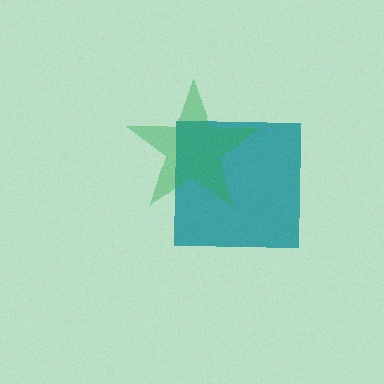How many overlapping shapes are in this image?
There are 2 overlapping shapes in the image.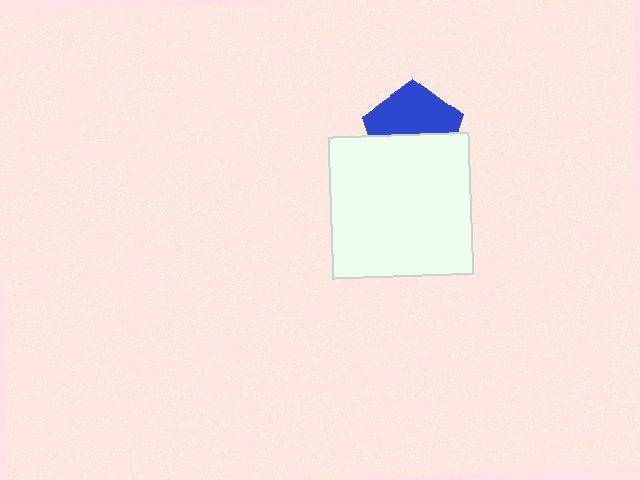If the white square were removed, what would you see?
You would see the complete blue pentagon.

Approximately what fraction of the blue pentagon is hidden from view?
Roughly 47% of the blue pentagon is hidden behind the white square.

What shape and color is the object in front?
The object in front is a white square.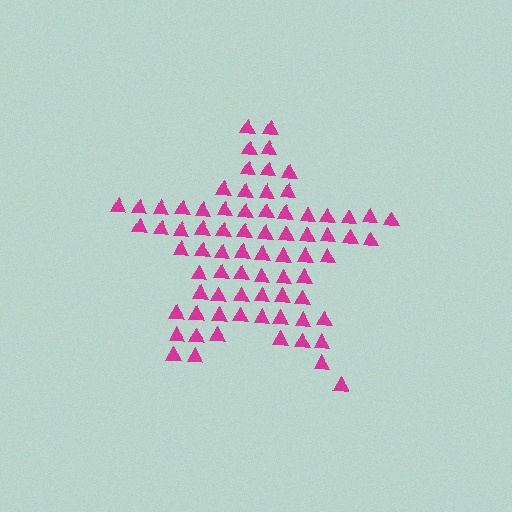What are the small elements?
The small elements are triangles.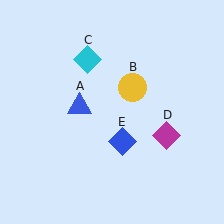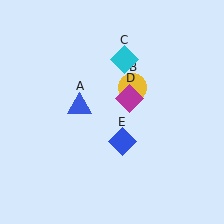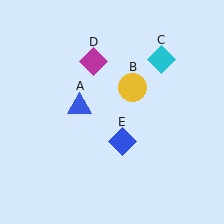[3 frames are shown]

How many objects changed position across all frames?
2 objects changed position: cyan diamond (object C), magenta diamond (object D).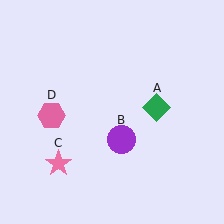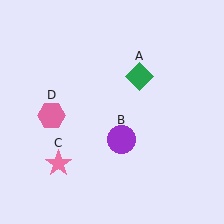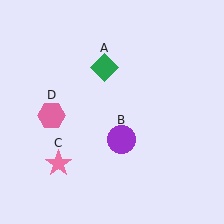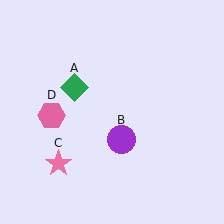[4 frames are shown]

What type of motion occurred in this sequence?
The green diamond (object A) rotated counterclockwise around the center of the scene.